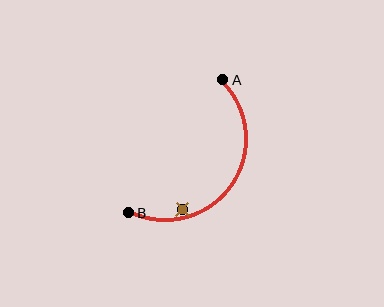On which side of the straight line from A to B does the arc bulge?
The arc bulges below and to the right of the straight line connecting A and B.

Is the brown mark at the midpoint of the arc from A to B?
No — the brown mark does not lie on the arc at all. It sits slightly inside the curve.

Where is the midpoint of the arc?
The arc midpoint is the point on the curve farthest from the straight line joining A and B. It sits below and to the right of that line.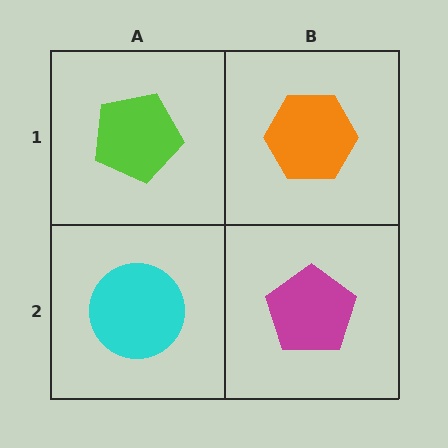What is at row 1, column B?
An orange hexagon.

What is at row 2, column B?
A magenta pentagon.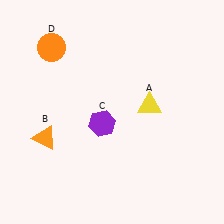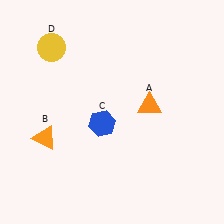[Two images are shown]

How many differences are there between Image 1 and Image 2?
There are 3 differences between the two images.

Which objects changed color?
A changed from yellow to orange. C changed from purple to blue. D changed from orange to yellow.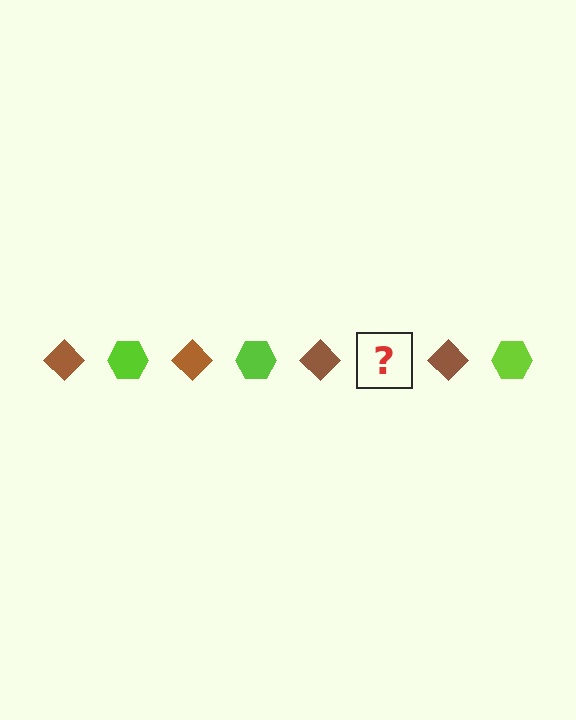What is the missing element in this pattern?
The missing element is a lime hexagon.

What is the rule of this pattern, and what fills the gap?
The rule is that the pattern alternates between brown diamond and lime hexagon. The gap should be filled with a lime hexagon.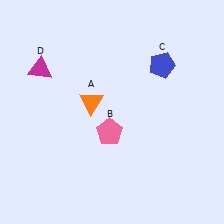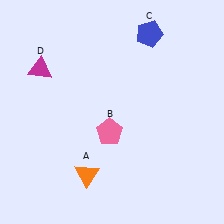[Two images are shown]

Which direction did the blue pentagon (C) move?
The blue pentagon (C) moved up.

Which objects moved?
The objects that moved are: the orange triangle (A), the blue pentagon (C).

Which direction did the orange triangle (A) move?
The orange triangle (A) moved down.